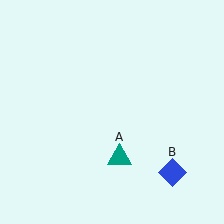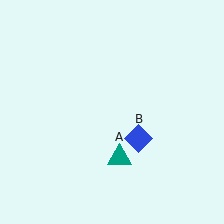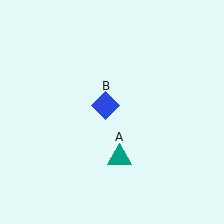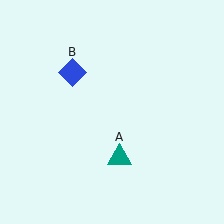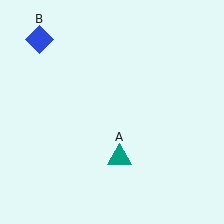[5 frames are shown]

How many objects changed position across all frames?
1 object changed position: blue diamond (object B).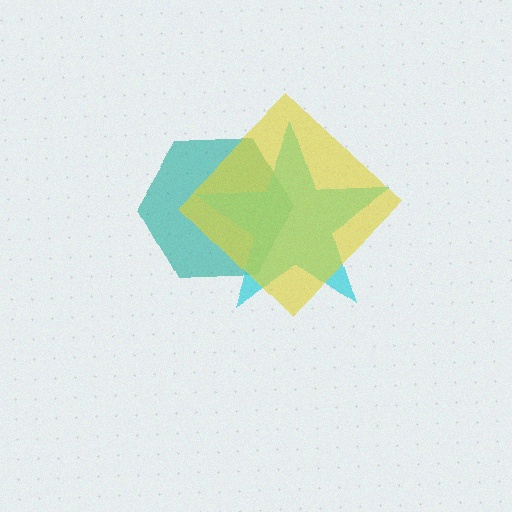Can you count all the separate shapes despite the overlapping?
Yes, there are 3 separate shapes.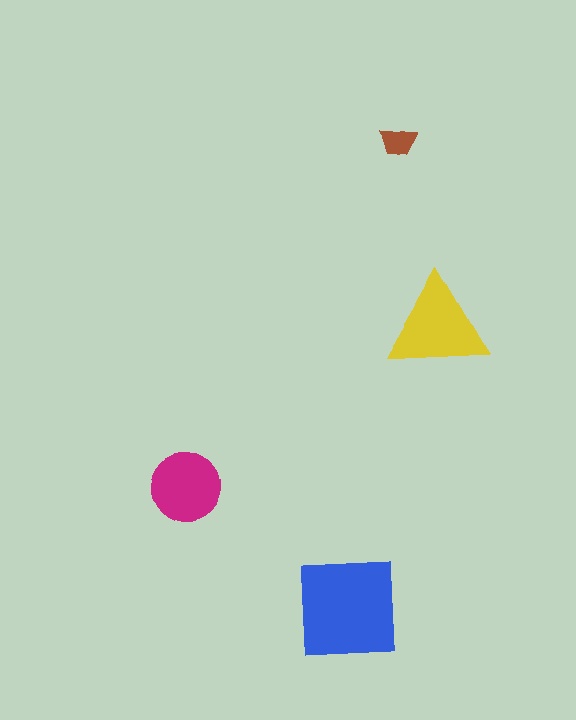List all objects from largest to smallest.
The blue square, the yellow triangle, the magenta circle, the brown trapezoid.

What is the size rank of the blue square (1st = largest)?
1st.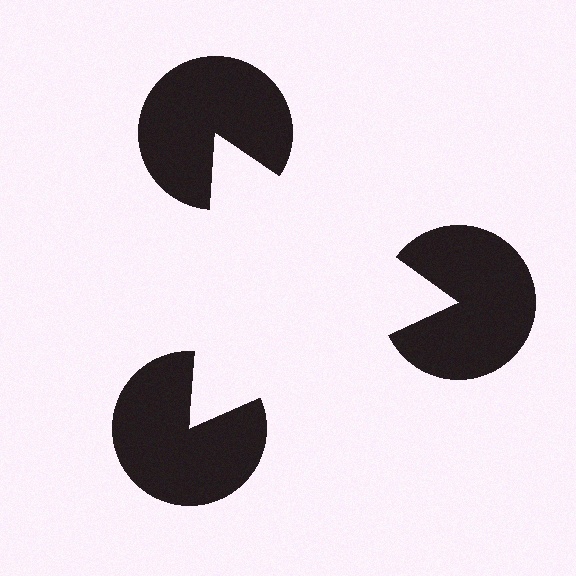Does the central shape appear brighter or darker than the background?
It typically appears slightly brighter than the background, even though no actual brightness change is drawn.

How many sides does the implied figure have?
3 sides.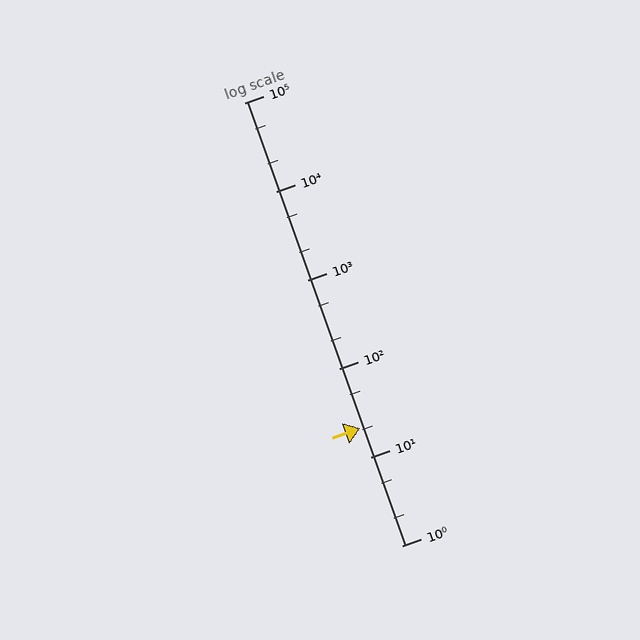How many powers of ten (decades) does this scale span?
The scale spans 5 decades, from 1 to 100000.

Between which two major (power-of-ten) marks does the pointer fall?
The pointer is between 10 and 100.